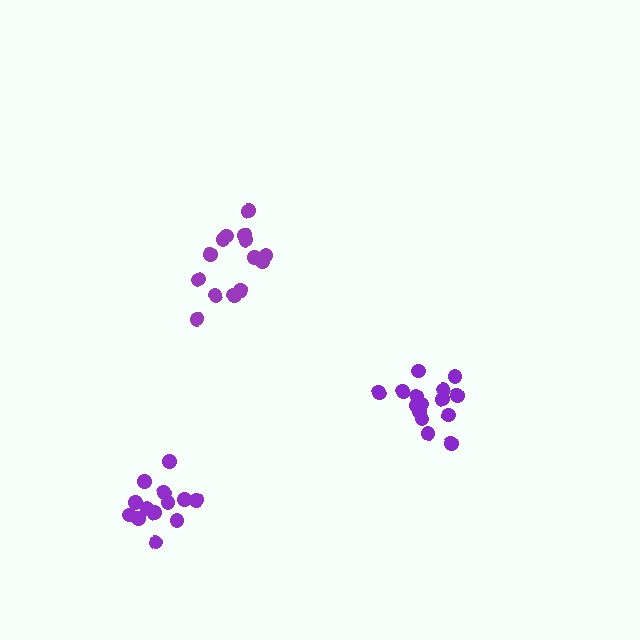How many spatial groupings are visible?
There are 3 spatial groupings.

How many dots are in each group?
Group 1: 16 dots, Group 2: 14 dots, Group 3: 14 dots (44 total).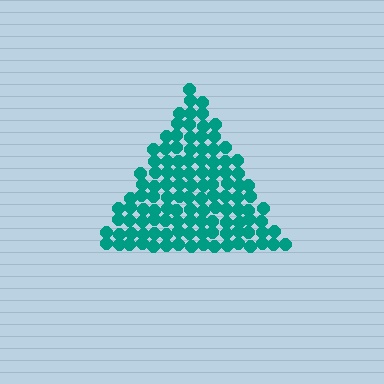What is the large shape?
The large shape is a triangle.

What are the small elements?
The small elements are circles.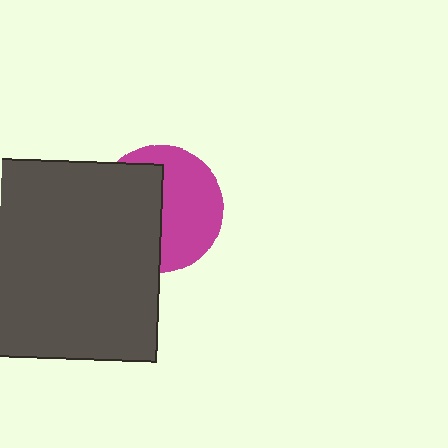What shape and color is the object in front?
The object in front is a dark gray rectangle.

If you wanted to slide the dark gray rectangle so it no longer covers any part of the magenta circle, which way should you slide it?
Slide it left — that is the most direct way to separate the two shapes.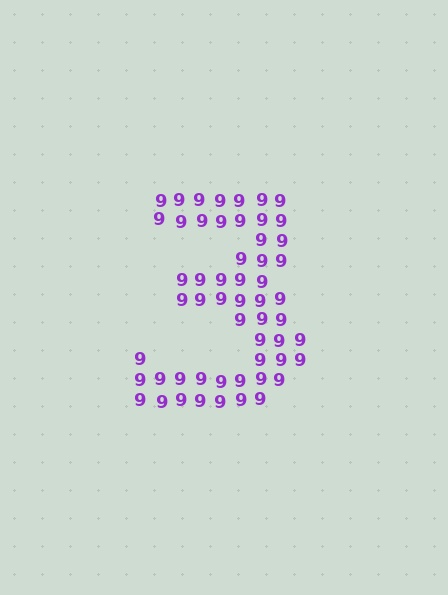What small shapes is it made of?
It is made of small digit 9's.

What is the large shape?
The large shape is the digit 3.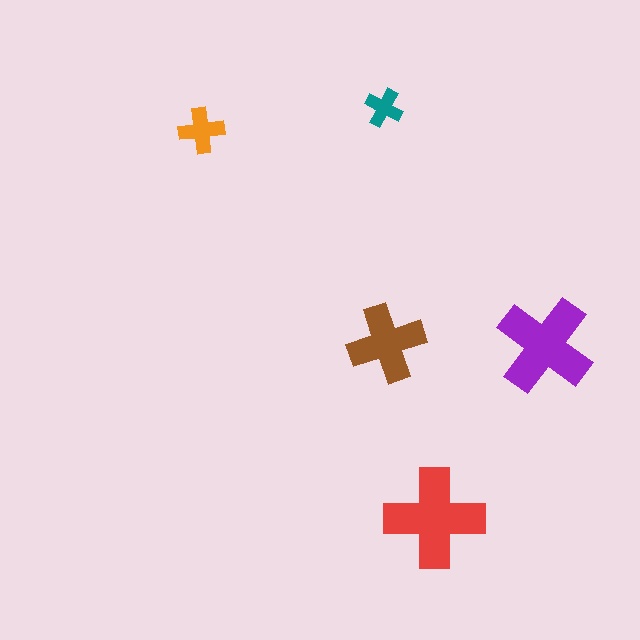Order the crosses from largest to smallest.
the red one, the purple one, the brown one, the orange one, the teal one.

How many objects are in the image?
There are 5 objects in the image.